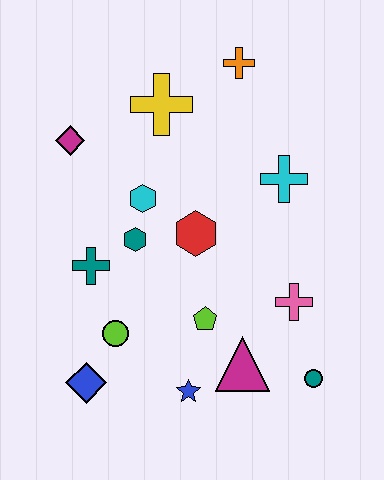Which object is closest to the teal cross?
The teal hexagon is closest to the teal cross.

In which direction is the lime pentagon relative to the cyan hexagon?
The lime pentagon is below the cyan hexagon.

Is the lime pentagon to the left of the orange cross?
Yes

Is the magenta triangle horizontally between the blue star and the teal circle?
Yes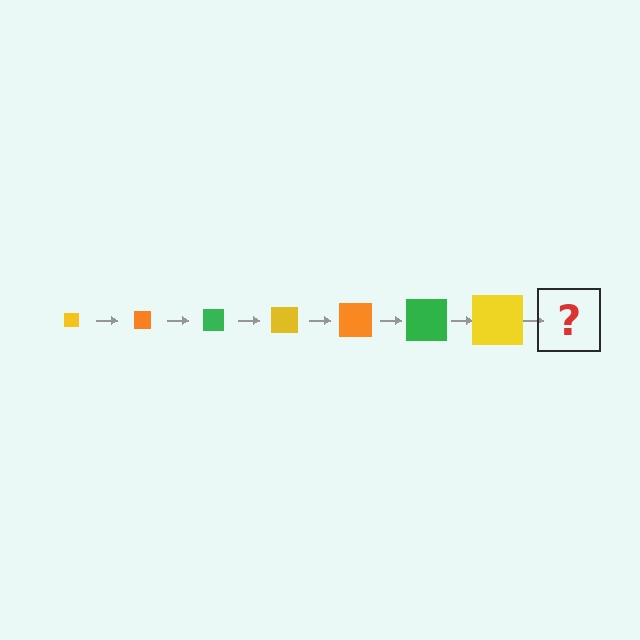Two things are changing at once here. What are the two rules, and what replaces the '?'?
The two rules are that the square grows larger each step and the color cycles through yellow, orange, and green. The '?' should be an orange square, larger than the previous one.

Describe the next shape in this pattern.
It should be an orange square, larger than the previous one.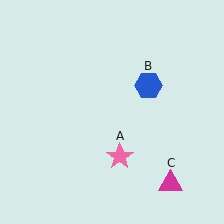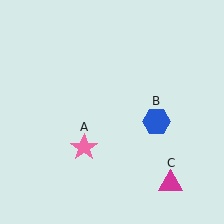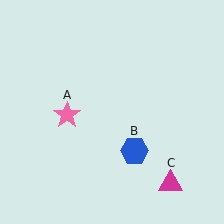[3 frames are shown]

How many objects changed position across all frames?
2 objects changed position: pink star (object A), blue hexagon (object B).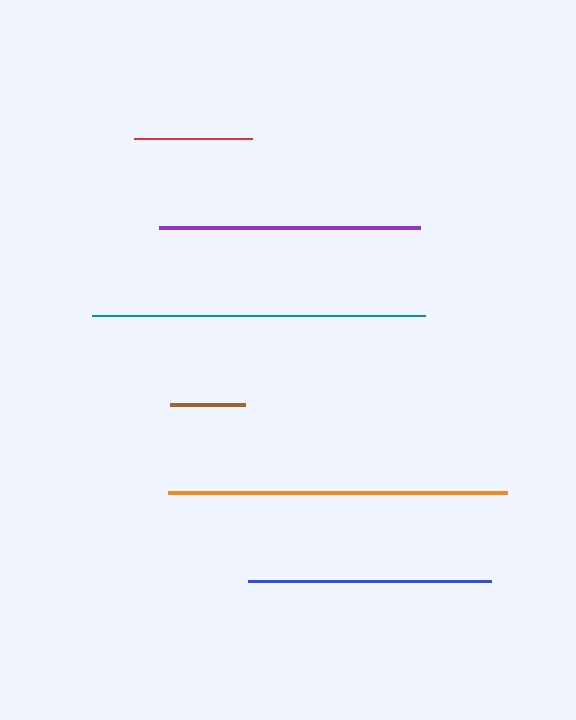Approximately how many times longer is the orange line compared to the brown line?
The orange line is approximately 4.5 times the length of the brown line.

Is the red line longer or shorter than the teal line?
The teal line is longer than the red line.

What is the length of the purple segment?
The purple segment is approximately 261 pixels long.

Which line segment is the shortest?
The brown line is the shortest at approximately 75 pixels.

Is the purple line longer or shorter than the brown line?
The purple line is longer than the brown line.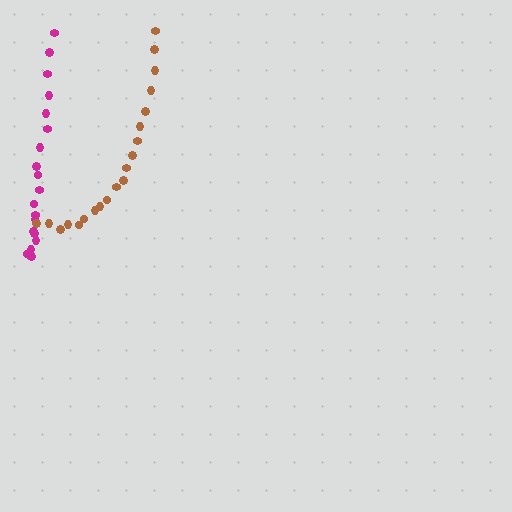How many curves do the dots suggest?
There are 2 distinct paths.